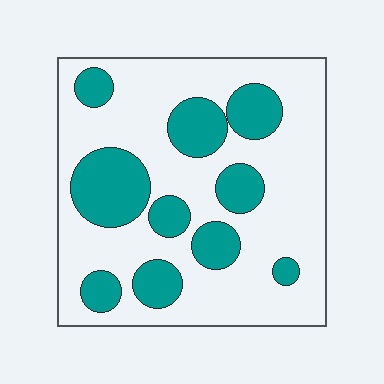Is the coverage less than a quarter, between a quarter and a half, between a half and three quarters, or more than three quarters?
Between a quarter and a half.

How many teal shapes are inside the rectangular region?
10.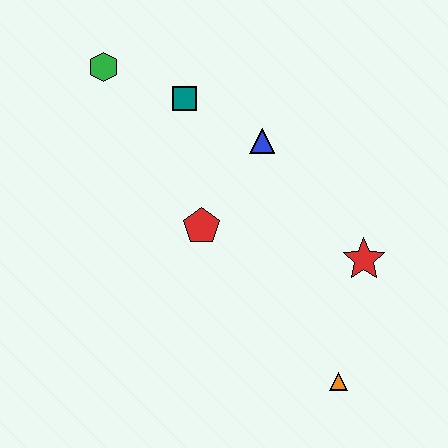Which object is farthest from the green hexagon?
The orange triangle is farthest from the green hexagon.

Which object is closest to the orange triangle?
The red star is closest to the orange triangle.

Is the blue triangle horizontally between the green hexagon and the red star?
Yes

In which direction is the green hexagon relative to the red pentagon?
The green hexagon is above the red pentagon.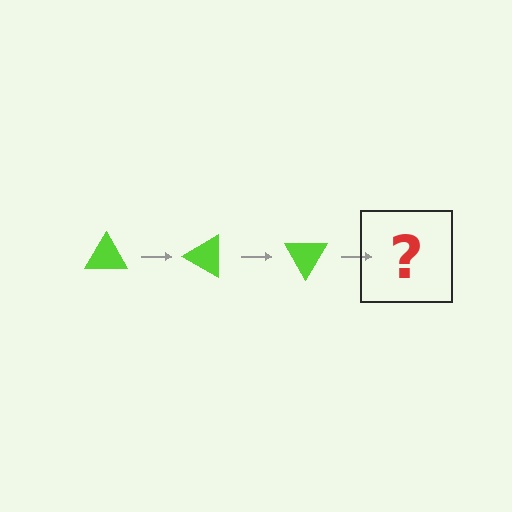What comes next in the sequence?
The next element should be a lime triangle rotated 90 degrees.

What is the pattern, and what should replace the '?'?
The pattern is that the triangle rotates 30 degrees each step. The '?' should be a lime triangle rotated 90 degrees.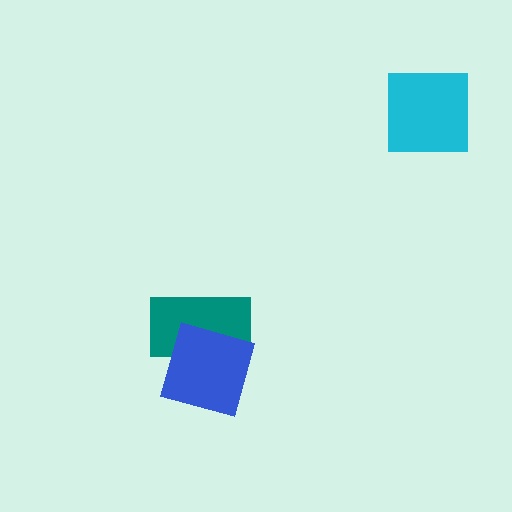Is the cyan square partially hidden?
No, no other shape covers it.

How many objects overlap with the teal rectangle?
1 object overlaps with the teal rectangle.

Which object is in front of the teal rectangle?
The blue square is in front of the teal rectangle.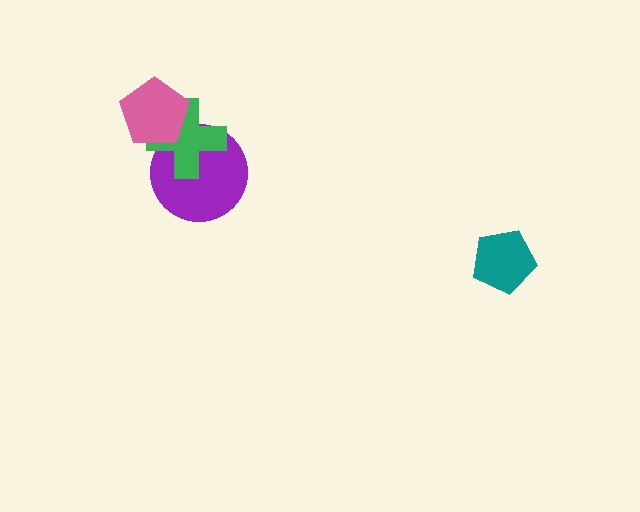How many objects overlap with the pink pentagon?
2 objects overlap with the pink pentagon.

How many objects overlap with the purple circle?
2 objects overlap with the purple circle.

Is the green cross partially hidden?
Yes, it is partially covered by another shape.